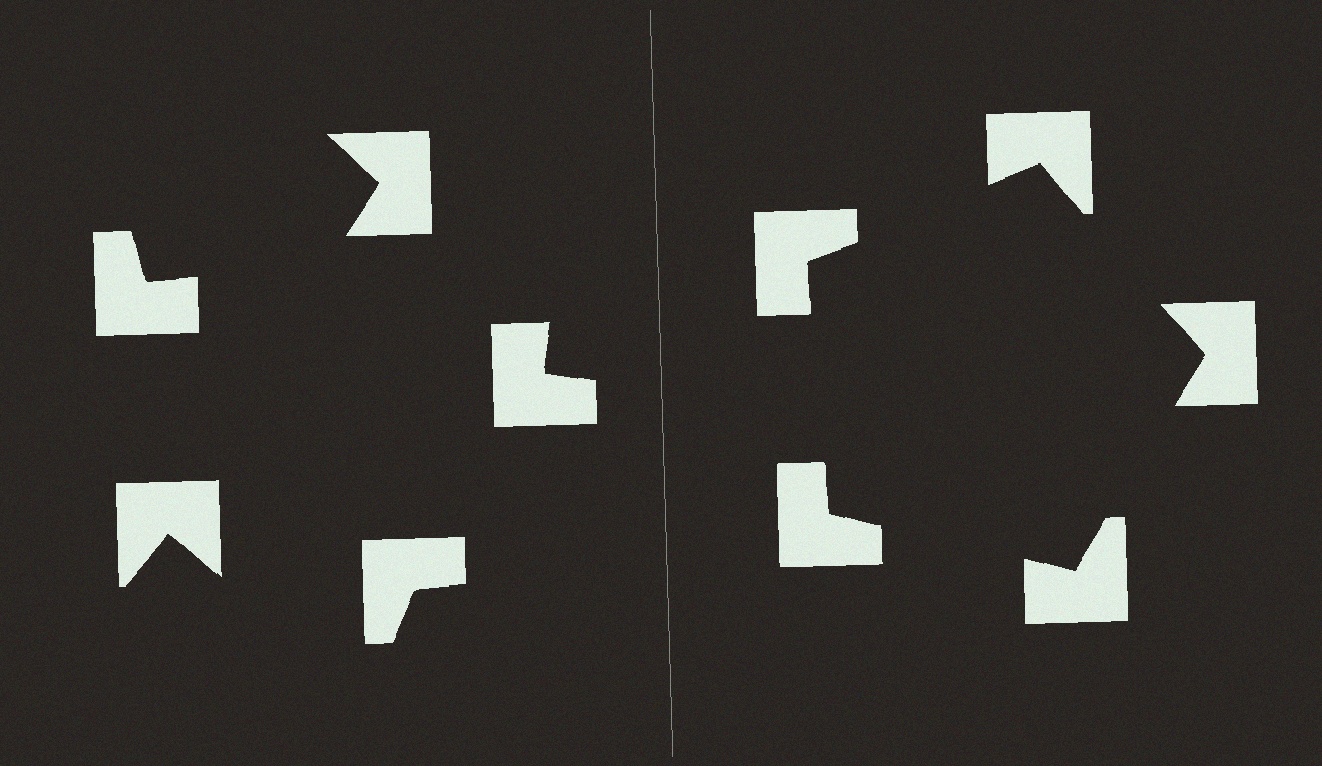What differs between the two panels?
The notched squares are positioned identically on both sides; only the wedge orientations differ. On the right they align to a pentagon; on the left they are misaligned.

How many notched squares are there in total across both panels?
10 — 5 on each side.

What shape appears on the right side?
An illusory pentagon.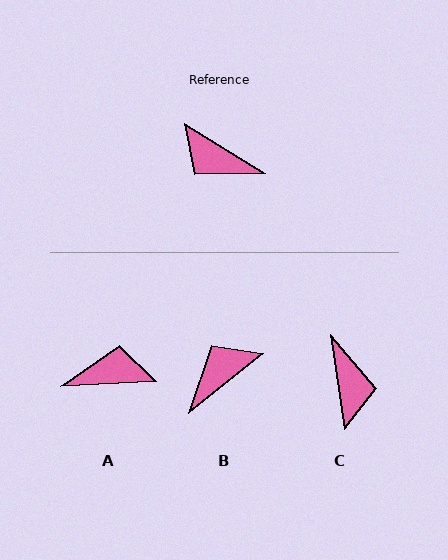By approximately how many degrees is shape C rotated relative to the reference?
Approximately 130 degrees counter-clockwise.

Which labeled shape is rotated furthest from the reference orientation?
A, about 146 degrees away.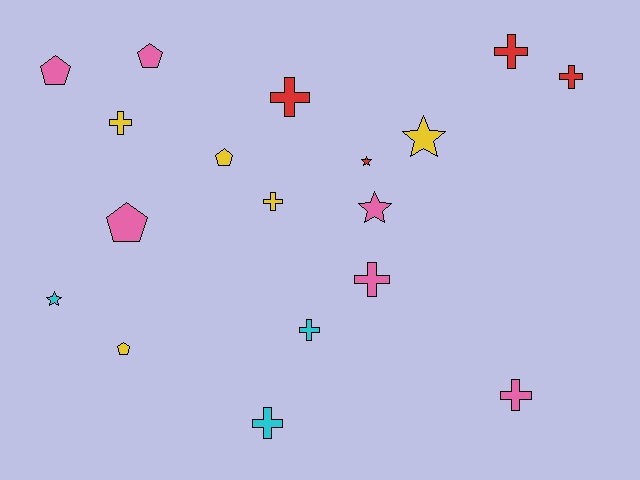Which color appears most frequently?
Pink, with 6 objects.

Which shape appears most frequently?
Cross, with 9 objects.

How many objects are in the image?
There are 18 objects.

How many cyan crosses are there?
There are 2 cyan crosses.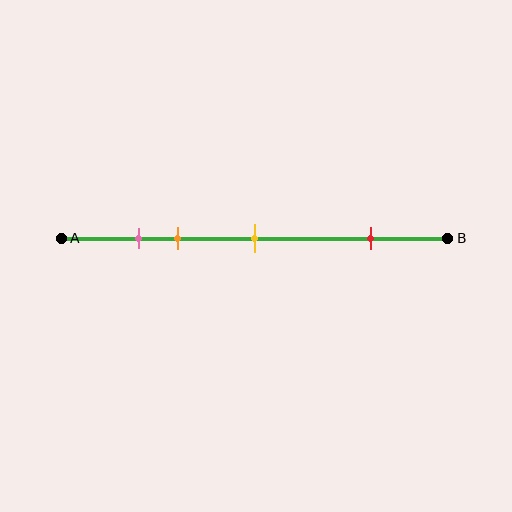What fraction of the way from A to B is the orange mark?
The orange mark is approximately 30% (0.3) of the way from A to B.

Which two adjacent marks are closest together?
The pink and orange marks are the closest adjacent pair.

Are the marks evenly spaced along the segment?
No, the marks are not evenly spaced.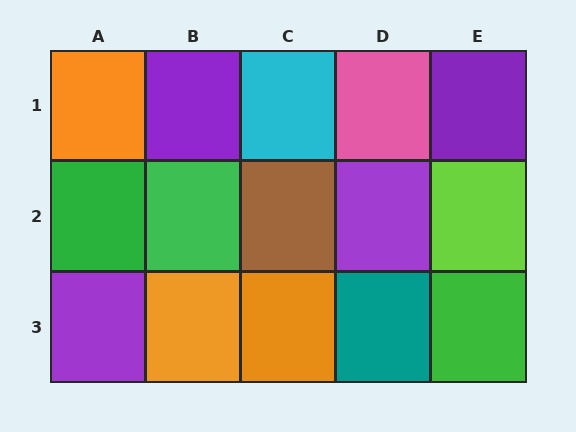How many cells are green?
3 cells are green.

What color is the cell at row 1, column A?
Orange.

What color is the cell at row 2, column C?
Brown.